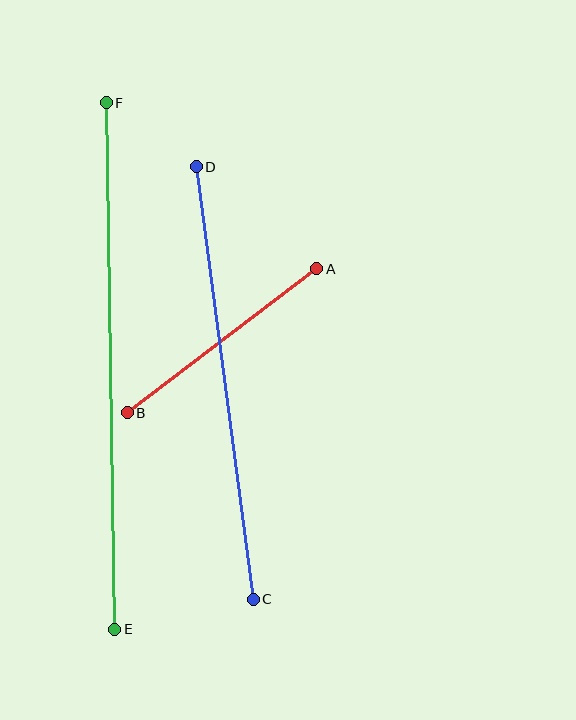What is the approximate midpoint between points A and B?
The midpoint is at approximately (222, 341) pixels.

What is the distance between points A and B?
The distance is approximately 238 pixels.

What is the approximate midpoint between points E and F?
The midpoint is at approximately (110, 366) pixels.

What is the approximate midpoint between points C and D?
The midpoint is at approximately (225, 383) pixels.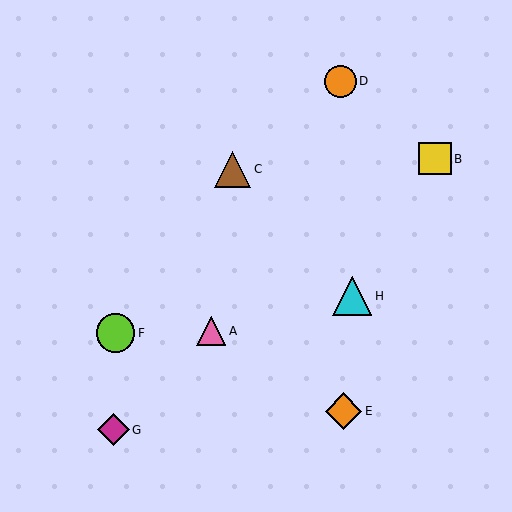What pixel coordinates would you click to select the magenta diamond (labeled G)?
Click at (114, 430) to select the magenta diamond G.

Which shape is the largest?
The lime circle (labeled F) is the largest.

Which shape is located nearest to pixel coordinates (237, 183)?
The brown triangle (labeled C) at (233, 169) is nearest to that location.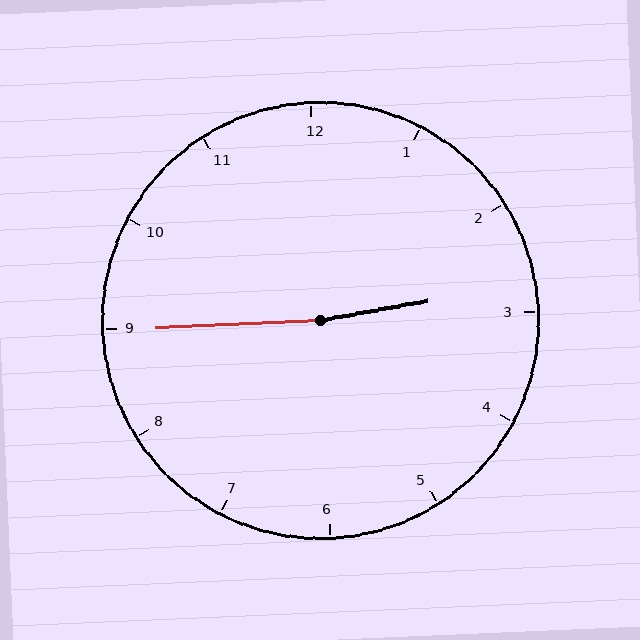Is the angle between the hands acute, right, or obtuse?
It is obtuse.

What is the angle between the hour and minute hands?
Approximately 172 degrees.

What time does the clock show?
2:45.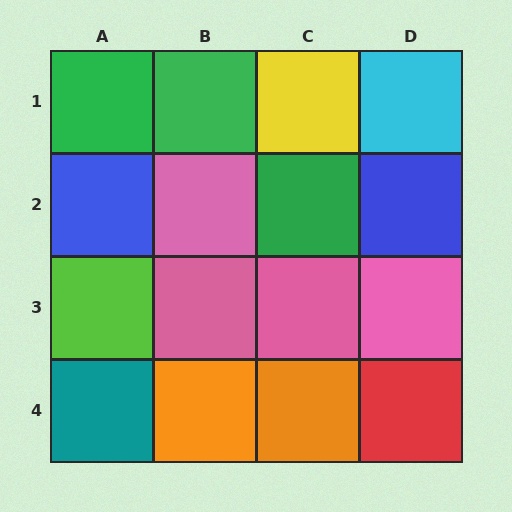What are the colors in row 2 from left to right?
Blue, pink, green, blue.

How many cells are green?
3 cells are green.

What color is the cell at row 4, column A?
Teal.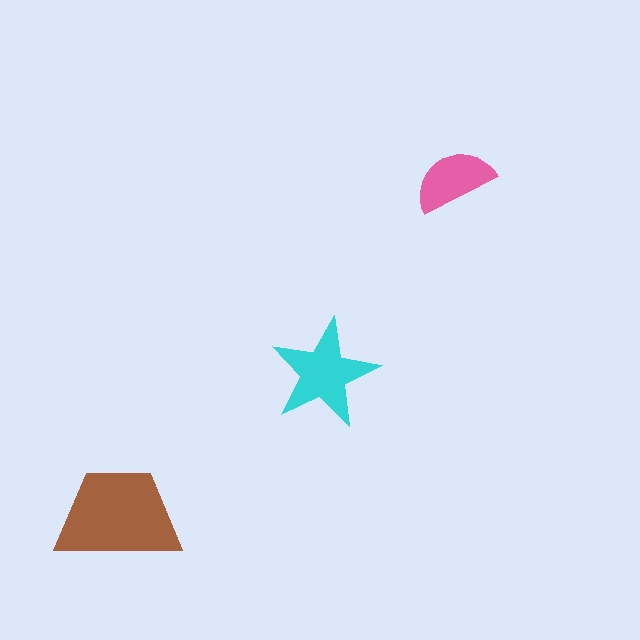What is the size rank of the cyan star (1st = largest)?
2nd.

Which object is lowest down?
The brown trapezoid is bottommost.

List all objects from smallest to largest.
The pink semicircle, the cyan star, the brown trapezoid.